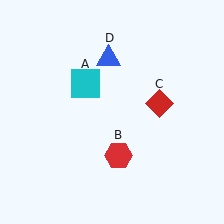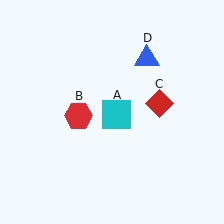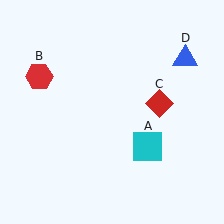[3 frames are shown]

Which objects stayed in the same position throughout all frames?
Red diamond (object C) remained stationary.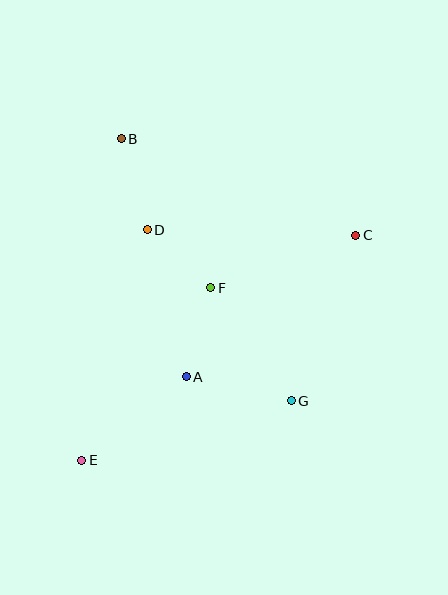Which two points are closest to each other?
Points D and F are closest to each other.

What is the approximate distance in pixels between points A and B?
The distance between A and B is approximately 246 pixels.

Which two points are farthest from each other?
Points C and E are farthest from each other.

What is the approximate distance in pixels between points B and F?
The distance between B and F is approximately 174 pixels.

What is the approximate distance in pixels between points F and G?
The distance between F and G is approximately 138 pixels.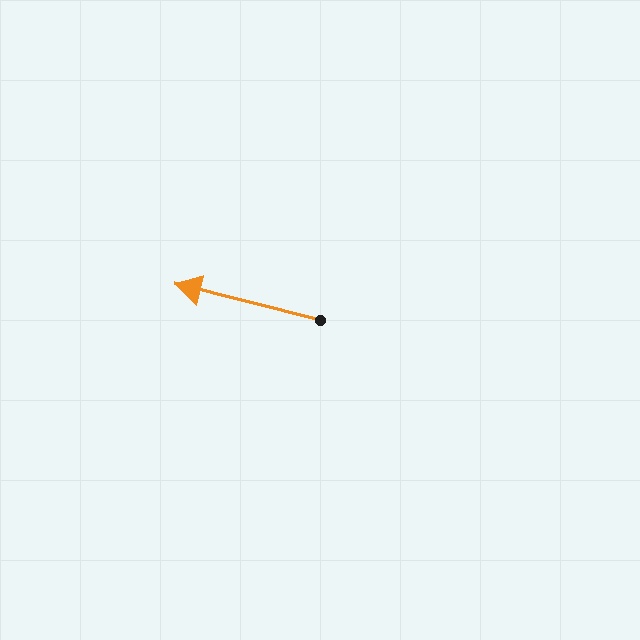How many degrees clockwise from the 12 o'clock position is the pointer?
Approximately 284 degrees.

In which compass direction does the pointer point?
West.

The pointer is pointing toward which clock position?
Roughly 9 o'clock.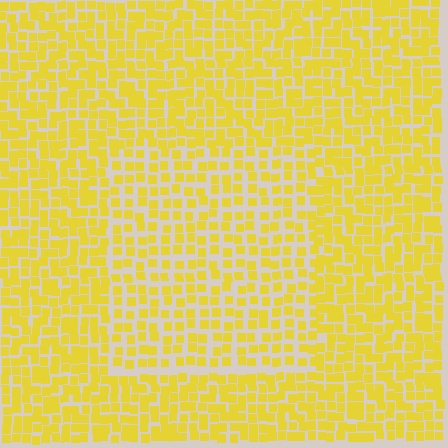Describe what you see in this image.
The image contains small yellow elements arranged at two different densities. A rectangle-shaped region is visible where the elements are less densely packed than the surrounding area.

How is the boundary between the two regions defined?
The boundary is defined by a change in element density (approximately 1.6x ratio). All elements are the same color, size, and shape.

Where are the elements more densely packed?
The elements are more densely packed outside the rectangle boundary.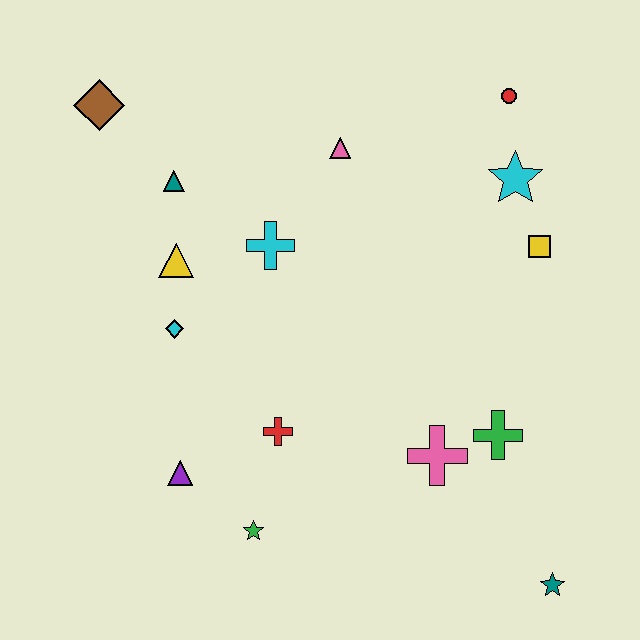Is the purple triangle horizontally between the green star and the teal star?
No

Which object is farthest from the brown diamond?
The teal star is farthest from the brown diamond.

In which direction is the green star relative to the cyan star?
The green star is below the cyan star.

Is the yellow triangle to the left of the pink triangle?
Yes